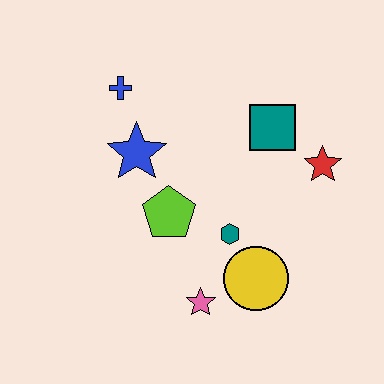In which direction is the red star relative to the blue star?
The red star is to the right of the blue star.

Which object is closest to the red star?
The teal square is closest to the red star.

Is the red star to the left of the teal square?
No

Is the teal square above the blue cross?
No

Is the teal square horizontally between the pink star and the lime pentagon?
No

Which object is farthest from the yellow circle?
The blue cross is farthest from the yellow circle.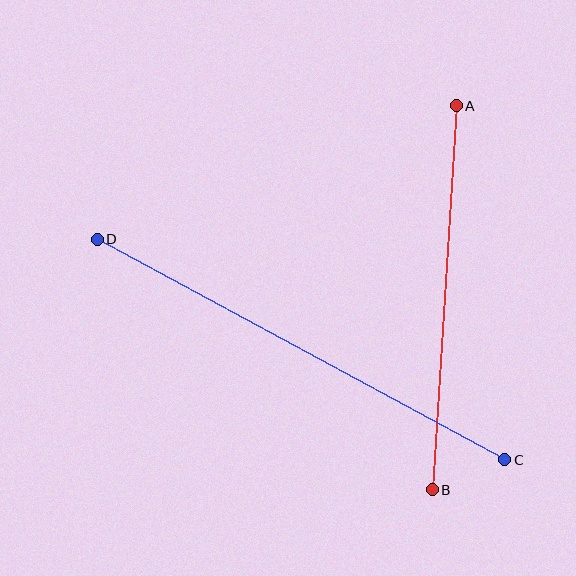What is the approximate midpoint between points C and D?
The midpoint is at approximately (301, 350) pixels.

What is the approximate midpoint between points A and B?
The midpoint is at approximately (444, 298) pixels.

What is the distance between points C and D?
The distance is approximately 463 pixels.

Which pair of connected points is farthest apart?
Points C and D are farthest apart.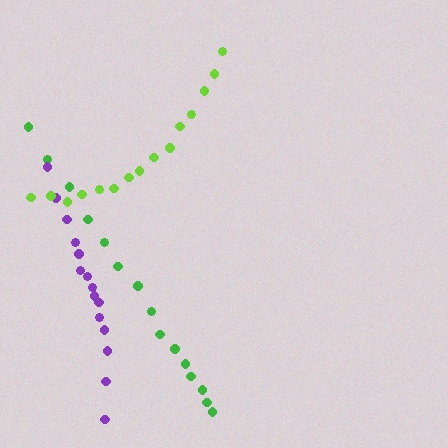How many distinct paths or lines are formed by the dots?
There are 3 distinct paths.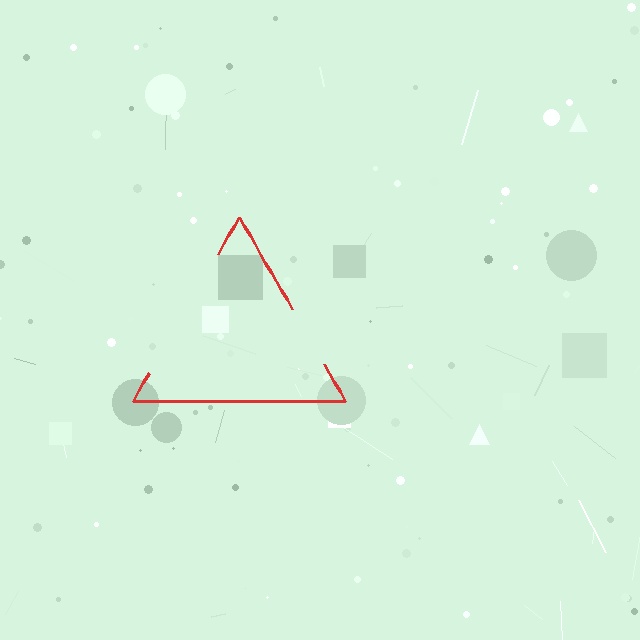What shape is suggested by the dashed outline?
The dashed outline suggests a triangle.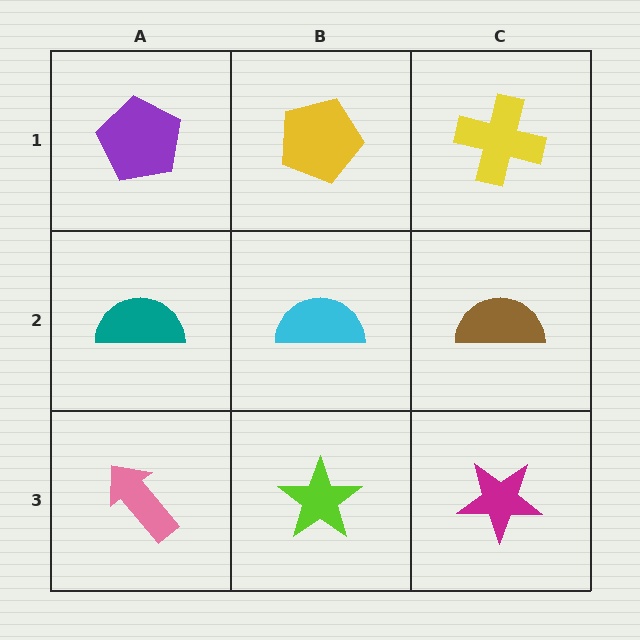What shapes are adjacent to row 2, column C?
A yellow cross (row 1, column C), a magenta star (row 3, column C), a cyan semicircle (row 2, column B).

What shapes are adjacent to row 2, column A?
A purple pentagon (row 1, column A), a pink arrow (row 3, column A), a cyan semicircle (row 2, column B).